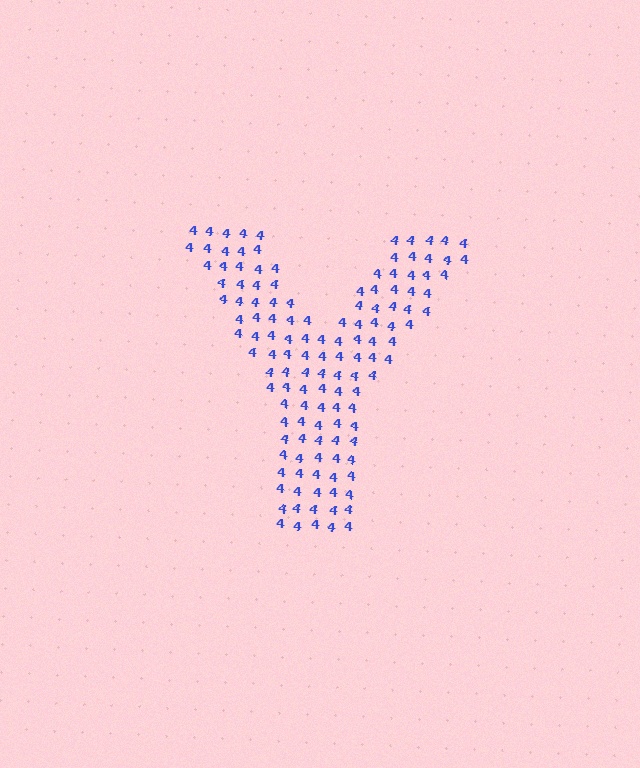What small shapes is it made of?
It is made of small digit 4's.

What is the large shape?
The large shape is the letter Y.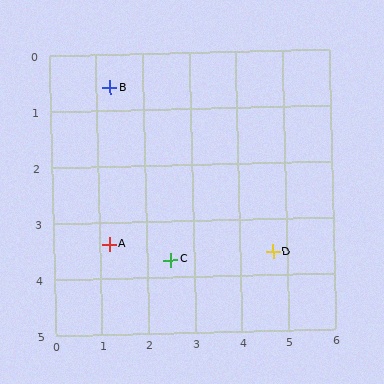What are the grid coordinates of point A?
Point A is at approximately (1.2, 3.4).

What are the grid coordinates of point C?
Point C is at approximately (2.5, 3.7).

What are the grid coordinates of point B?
Point B is at approximately (1.3, 0.6).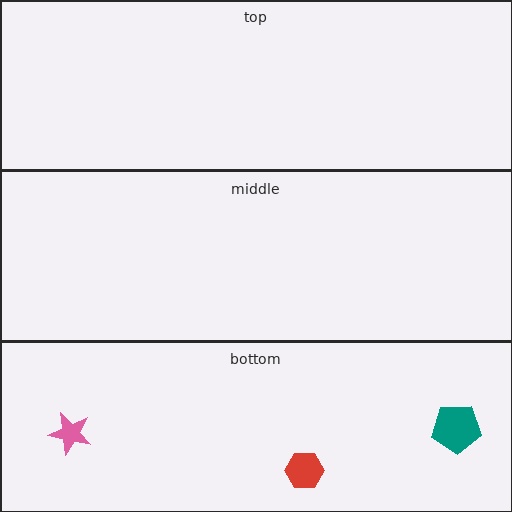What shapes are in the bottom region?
The teal pentagon, the red hexagon, the pink star.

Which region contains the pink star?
The bottom region.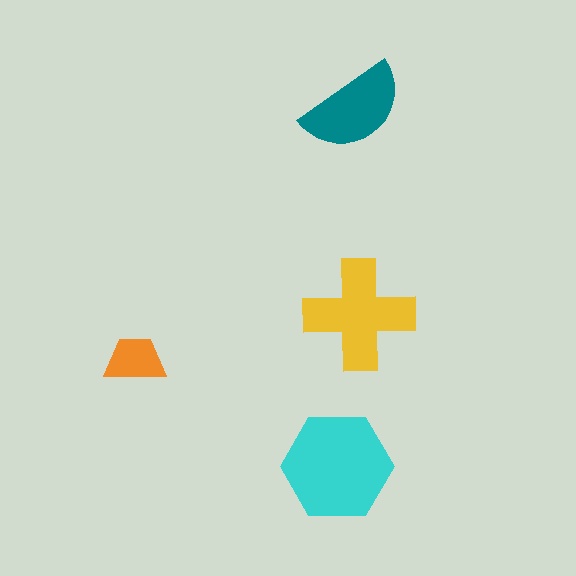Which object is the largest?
The cyan hexagon.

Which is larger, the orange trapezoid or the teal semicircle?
The teal semicircle.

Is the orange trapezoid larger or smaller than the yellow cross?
Smaller.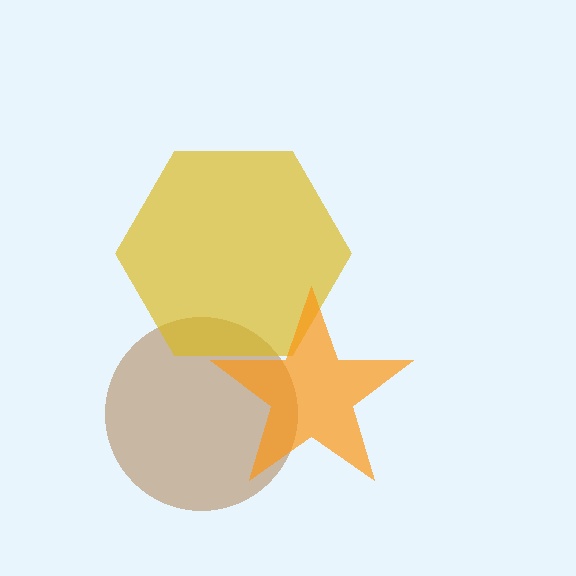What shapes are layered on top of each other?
The layered shapes are: a brown circle, a yellow hexagon, an orange star.